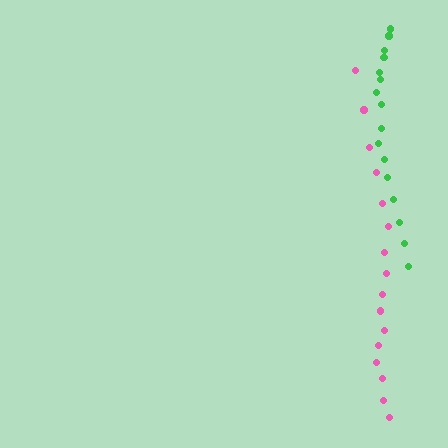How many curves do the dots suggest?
There are 2 distinct paths.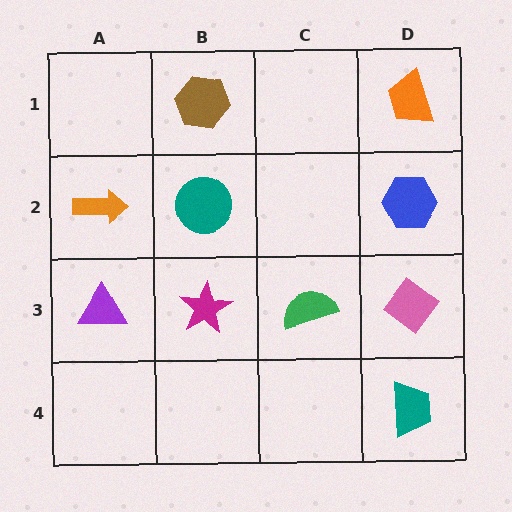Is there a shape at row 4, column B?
No, that cell is empty.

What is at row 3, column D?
A pink diamond.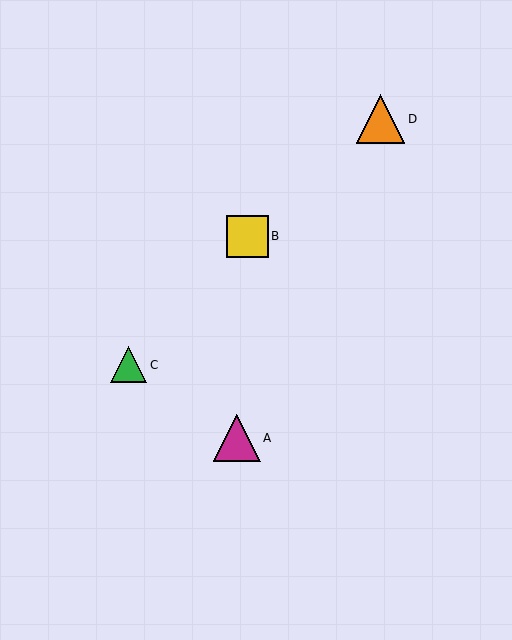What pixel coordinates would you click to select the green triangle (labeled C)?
Click at (129, 365) to select the green triangle C.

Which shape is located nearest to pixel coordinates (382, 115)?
The orange triangle (labeled D) at (381, 119) is nearest to that location.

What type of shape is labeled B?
Shape B is a yellow square.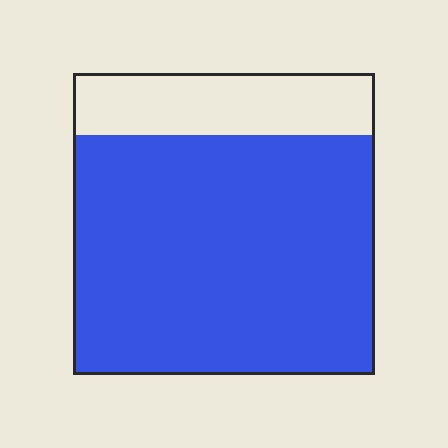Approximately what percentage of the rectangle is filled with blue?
Approximately 80%.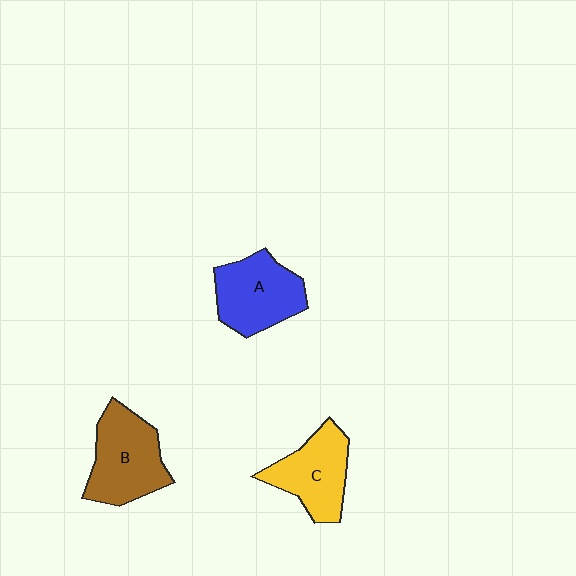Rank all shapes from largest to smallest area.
From largest to smallest: B (brown), A (blue), C (yellow).